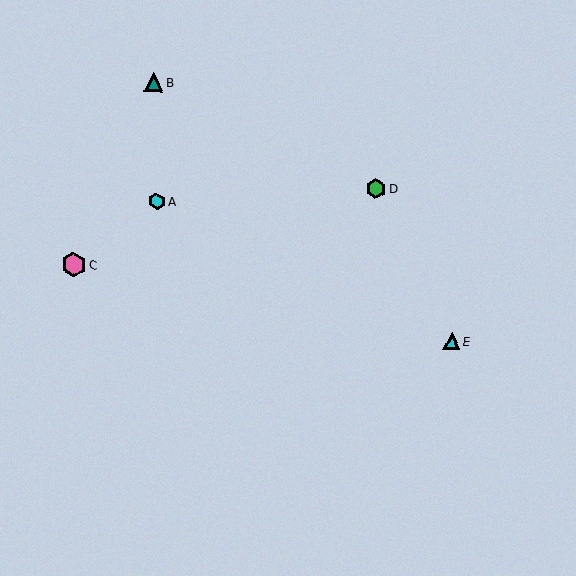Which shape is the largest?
The pink hexagon (labeled C) is the largest.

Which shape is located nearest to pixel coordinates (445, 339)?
The cyan triangle (labeled E) at (452, 341) is nearest to that location.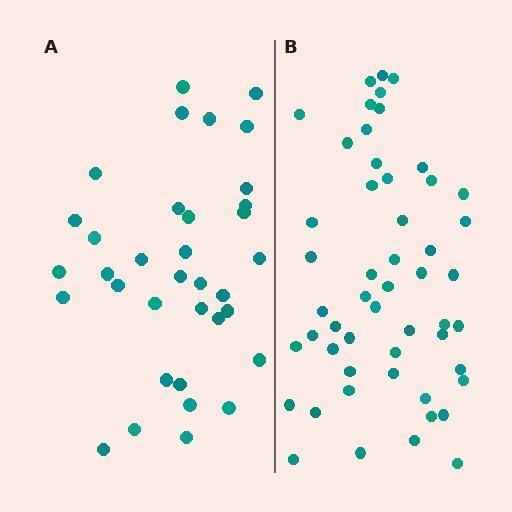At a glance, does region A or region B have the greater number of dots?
Region B (the right region) has more dots.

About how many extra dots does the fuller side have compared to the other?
Region B has approximately 15 more dots than region A.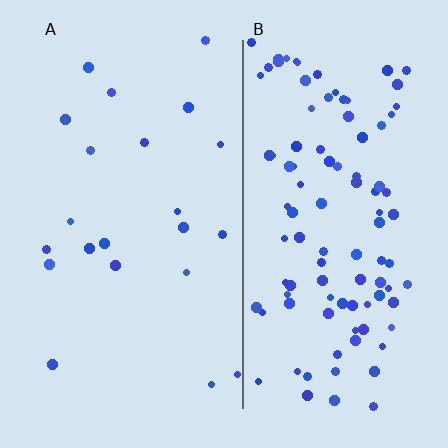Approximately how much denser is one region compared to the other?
Approximately 4.8× — region B over region A.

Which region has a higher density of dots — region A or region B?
B (the right).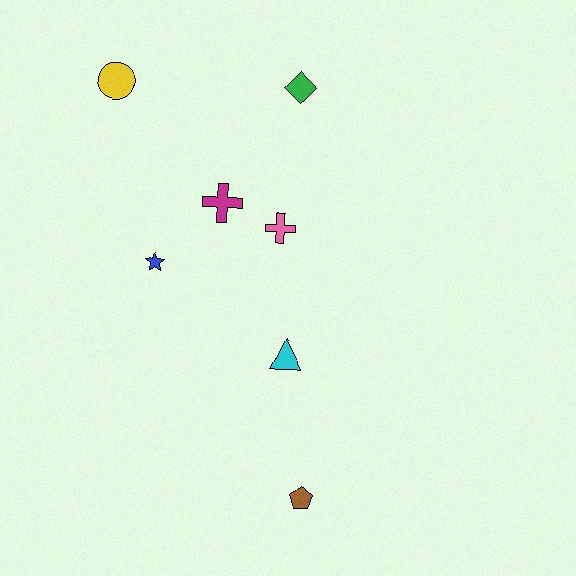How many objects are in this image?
There are 7 objects.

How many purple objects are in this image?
There are no purple objects.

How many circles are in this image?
There is 1 circle.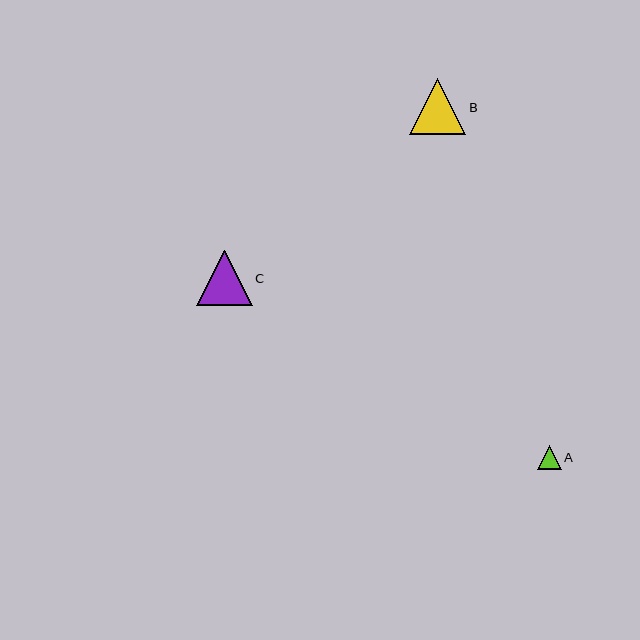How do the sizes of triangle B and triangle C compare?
Triangle B and triangle C are approximately the same size.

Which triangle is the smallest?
Triangle A is the smallest with a size of approximately 24 pixels.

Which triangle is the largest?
Triangle B is the largest with a size of approximately 56 pixels.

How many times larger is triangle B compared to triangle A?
Triangle B is approximately 2.3 times the size of triangle A.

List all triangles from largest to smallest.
From largest to smallest: B, C, A.